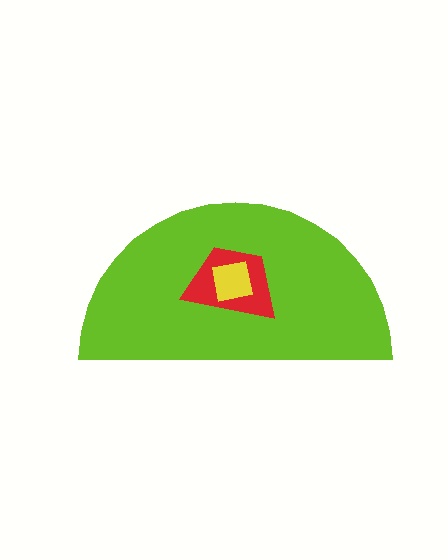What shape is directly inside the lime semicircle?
The red trapezoid.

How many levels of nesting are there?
3.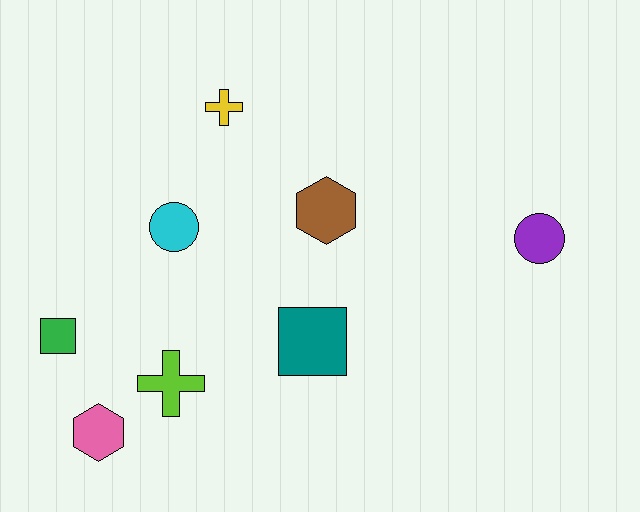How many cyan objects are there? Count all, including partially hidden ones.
There is 1 cyan object.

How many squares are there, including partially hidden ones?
There are 2 squares.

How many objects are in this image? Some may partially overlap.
There are 8 objects.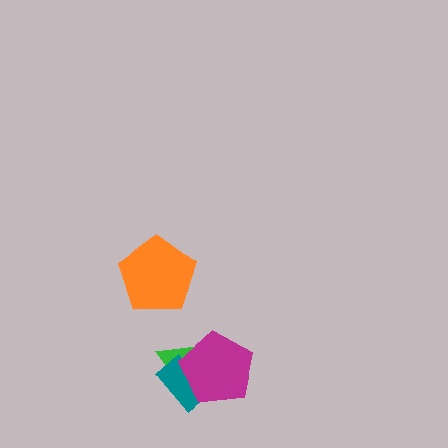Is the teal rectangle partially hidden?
Yes, it is partially covered by another shape.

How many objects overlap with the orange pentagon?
0 objects overlap with the orange pentagon.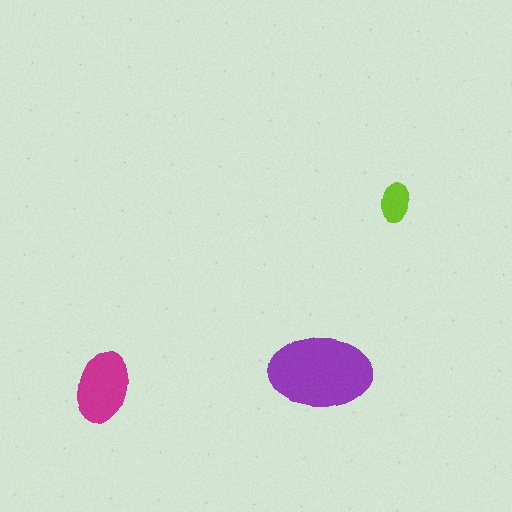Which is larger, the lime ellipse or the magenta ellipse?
The magenta one.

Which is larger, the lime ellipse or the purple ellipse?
The purple one.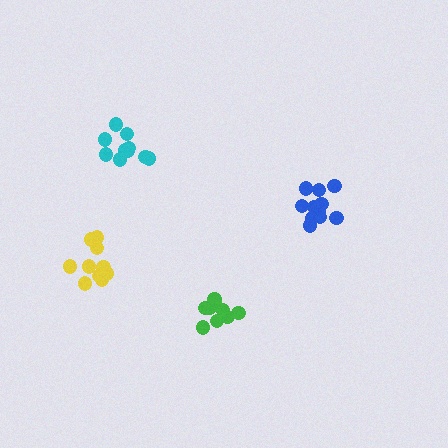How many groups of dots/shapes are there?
There are 4 groups.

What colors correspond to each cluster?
The clusters are colored: blue, cyan, green, yellow.